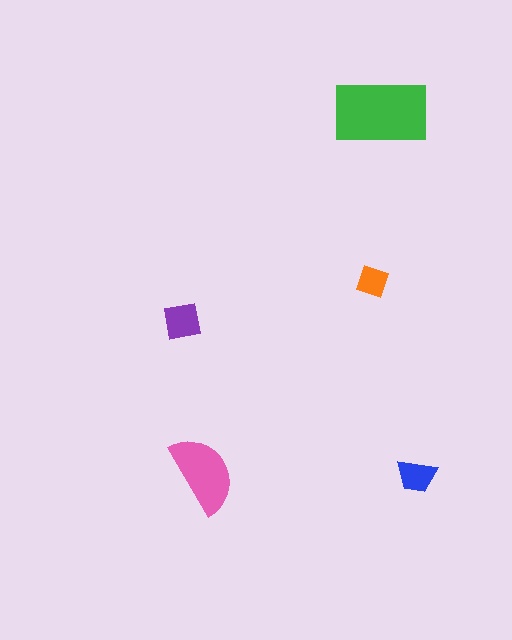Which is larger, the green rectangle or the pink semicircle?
The green rectangle.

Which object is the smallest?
The orange diamond.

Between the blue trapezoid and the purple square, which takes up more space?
The purple square.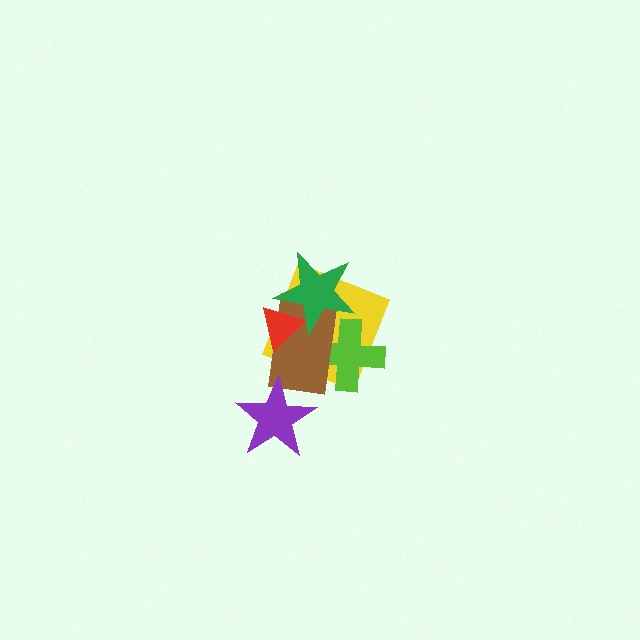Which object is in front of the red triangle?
The green star is in front of the red triangle.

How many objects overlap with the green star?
4 objects overlap with the green star.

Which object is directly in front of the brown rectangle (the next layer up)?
The red triangle is directly in front of the brown rectangle.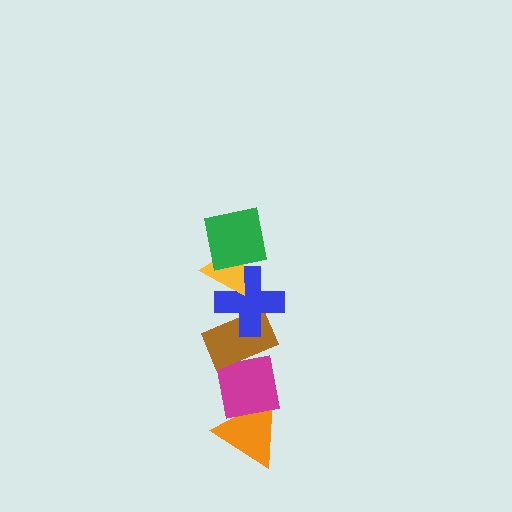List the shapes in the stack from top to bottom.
From top to bottom: the green square, the yellow triangle, the blue cross, the brown rectangle, the magenta square, the orange triangle.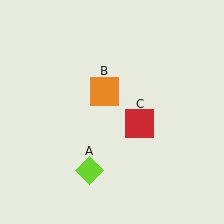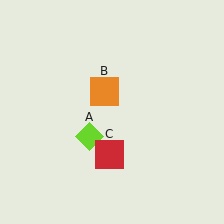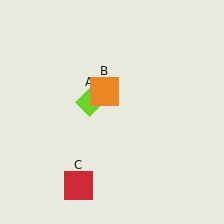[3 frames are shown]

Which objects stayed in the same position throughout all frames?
Orange square (object B) remained stationary.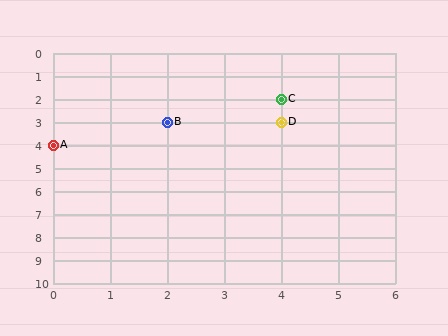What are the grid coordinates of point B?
Point B is at grid coordinates (2, 3).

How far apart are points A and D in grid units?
Points A and D are 4 columns and 1 row apart (about 4.1 grid units diagonally).